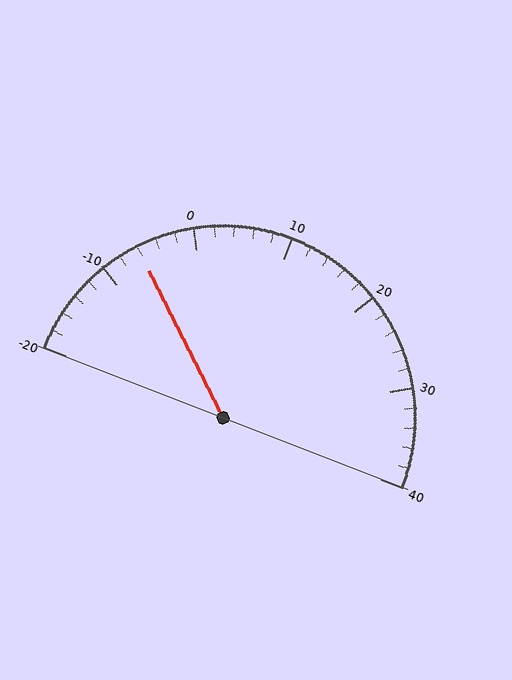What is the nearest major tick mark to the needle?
The nearest major tick mark is -10.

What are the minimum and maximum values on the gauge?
The gauge ranges from -20 to 40.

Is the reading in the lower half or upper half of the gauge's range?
The reading is in the lower half of the range (-20 to 40).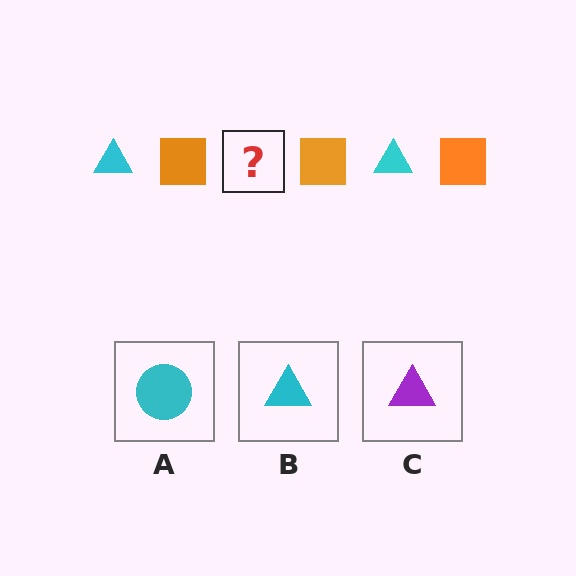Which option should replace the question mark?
Option B.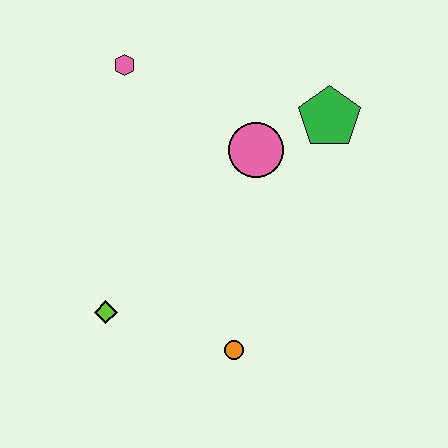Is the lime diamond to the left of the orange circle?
Yes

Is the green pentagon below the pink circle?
No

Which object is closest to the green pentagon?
The pink circle is closest to the green pentagon.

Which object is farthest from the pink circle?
The lime diamond is farthest from the pink circle.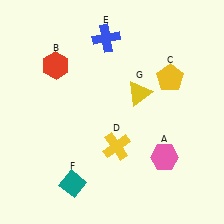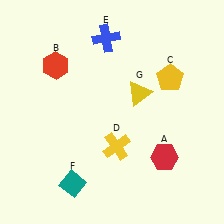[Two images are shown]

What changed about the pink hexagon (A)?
In Image 1, A is pink. In Image 2, it changed to red.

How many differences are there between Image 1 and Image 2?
There is 1 difference between the two images.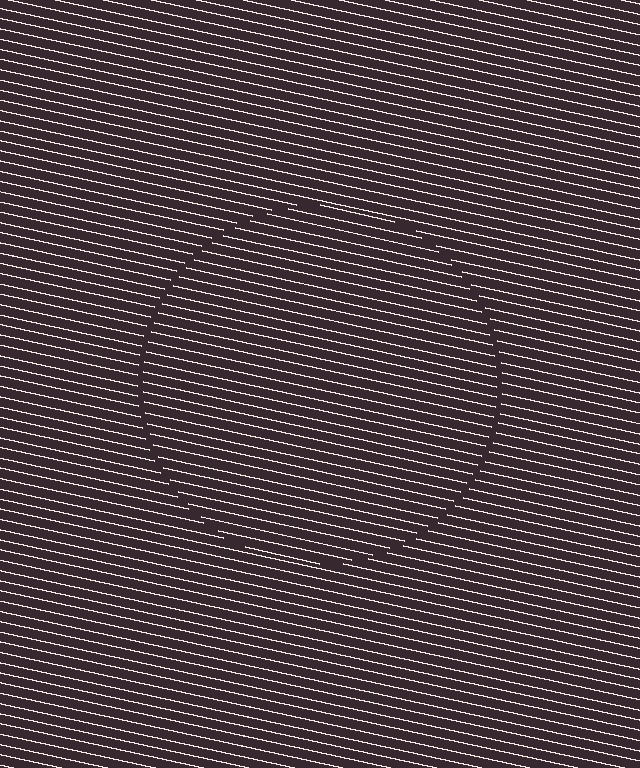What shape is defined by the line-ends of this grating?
An illusory circle. The interior of the shape contains the same grating, shifted by half a period — the contour is defined by the phase discontinuity where line-ends from the inner and outer gratings abut.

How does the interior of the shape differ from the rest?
The interior of the shape contains the same grating, shifted by half a period — the contour is defined by the phase discontinuity where line-ends from the inner and outer gratings abut.